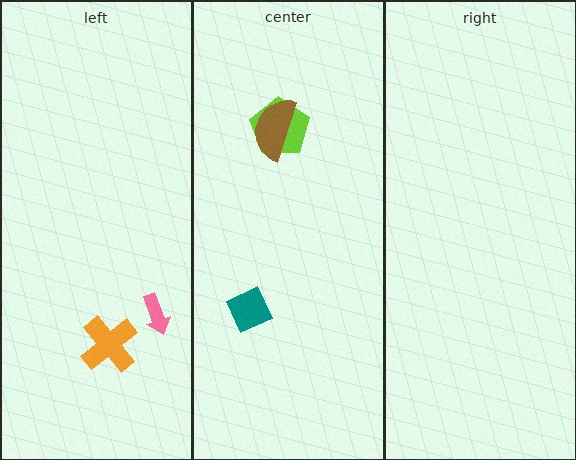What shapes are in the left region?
The pink arrow, the orange cross.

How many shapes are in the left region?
2.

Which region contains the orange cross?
The left region.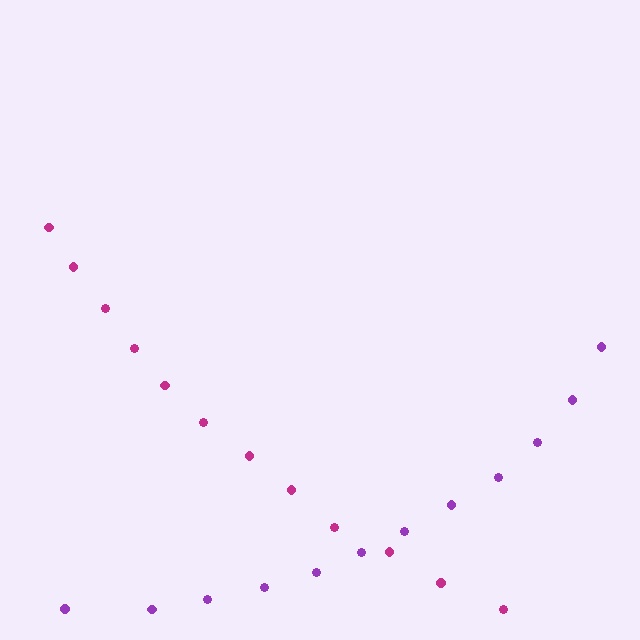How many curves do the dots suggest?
There are 2 distinct paths.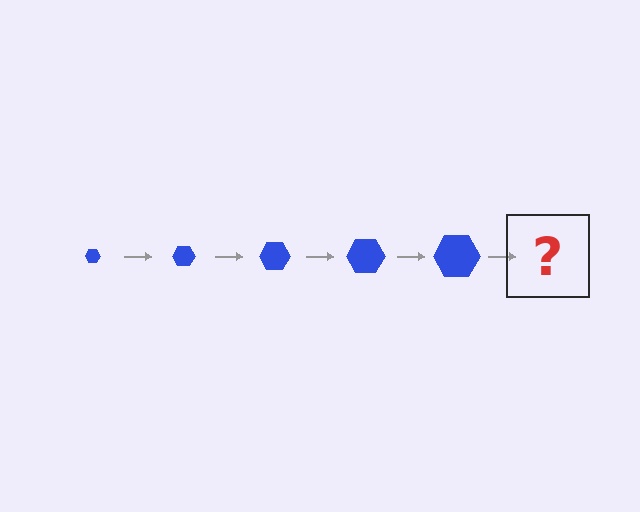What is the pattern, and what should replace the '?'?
The pattern is that the hexagon gets progressively larger each step. The '?' should be a blue hexagon, larger than the previous one.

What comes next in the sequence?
The next element should be a blue hexagon, larger than the previous one.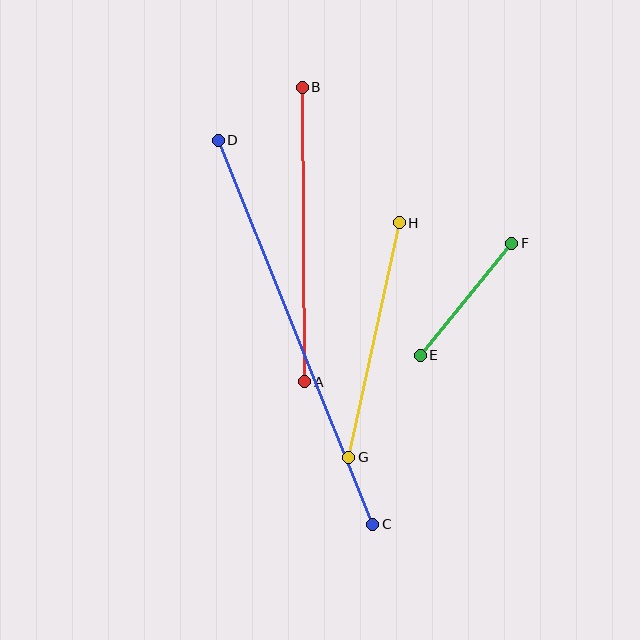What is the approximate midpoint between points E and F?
The midpoint is at approximately (466, 299) pixels.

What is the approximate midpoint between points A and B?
The midpoint is at approximately (304, 235) pixels.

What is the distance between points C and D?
The distance is approximately 414 pixels.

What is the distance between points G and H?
The distance is approximately 240 pixels.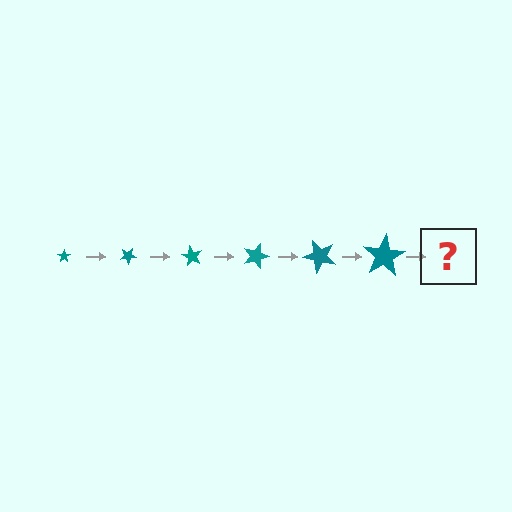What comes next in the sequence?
The next element should be a star, larger than the previous one and rotated 180 degrees from the start.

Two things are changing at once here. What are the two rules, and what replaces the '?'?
The two rules are that the star grows larger each step and it rotates 30 degrees each step. The '?' should be a star, larger than the previous one and rotated 180 degrees from the start.